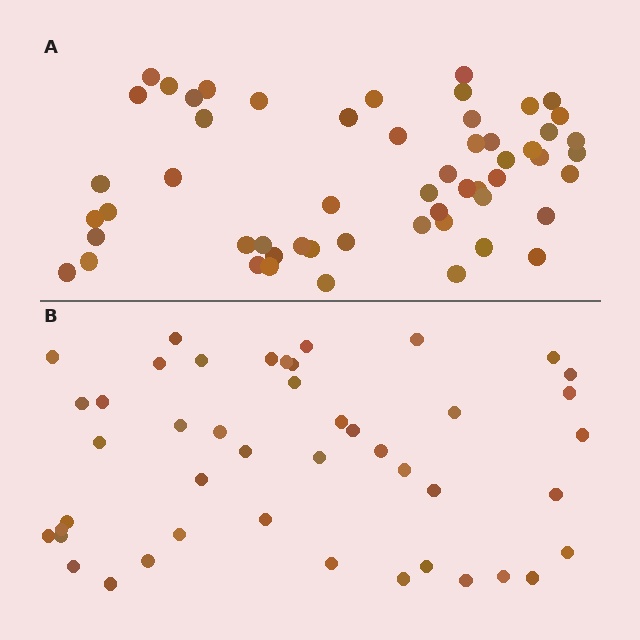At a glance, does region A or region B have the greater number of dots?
Region A (the top region) has more dots.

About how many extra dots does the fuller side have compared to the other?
Region A has roughly 10 or so more dots than region B.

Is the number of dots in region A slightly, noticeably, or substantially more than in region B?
Region A has only slightly more — the two regions are fairly close. The ratio is roughly 1.2 to 1.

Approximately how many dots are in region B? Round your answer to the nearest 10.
About 40 dots. (The exact count is 45, which rounds to 40.)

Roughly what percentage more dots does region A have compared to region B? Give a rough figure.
About 20% more.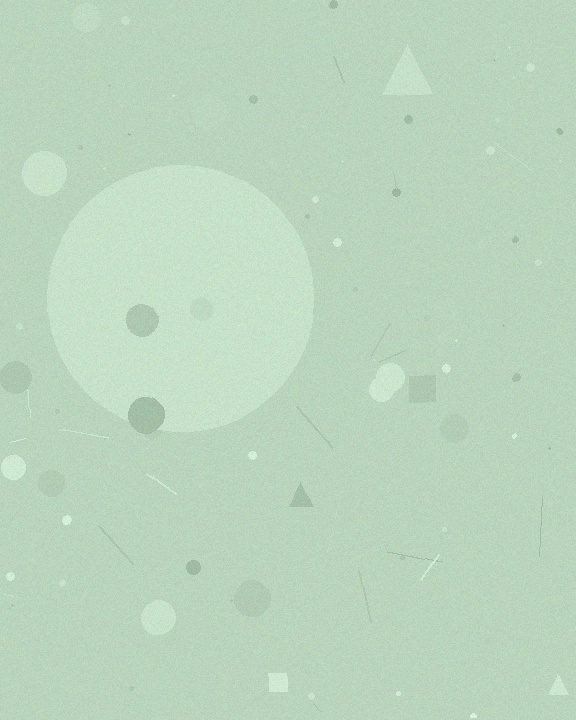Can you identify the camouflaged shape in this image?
The camouflaged shape is a circle.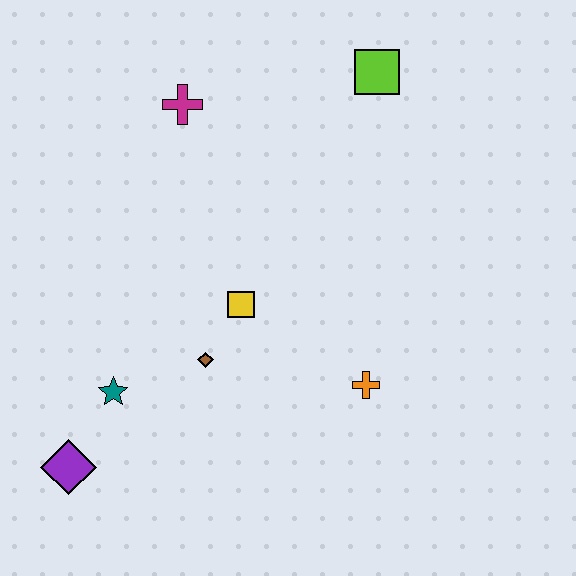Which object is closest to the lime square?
The magenta cross is closest to the lime square.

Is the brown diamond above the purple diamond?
Yes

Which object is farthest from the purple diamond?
The lime square is farthest from the purple diamond.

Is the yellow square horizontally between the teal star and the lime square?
Yes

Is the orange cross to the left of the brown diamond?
No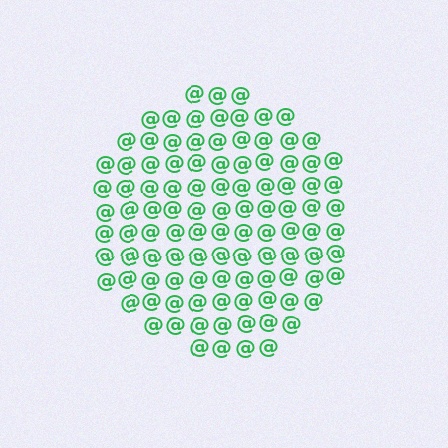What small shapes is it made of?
It is made of small at signs.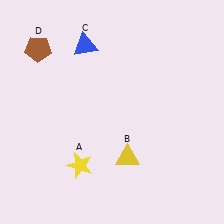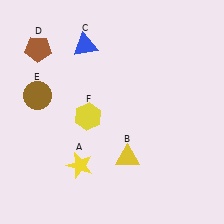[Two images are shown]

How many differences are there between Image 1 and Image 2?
There are 2 differences between the two images.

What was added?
A brown circle (E), a yellow hexagon (F) were added in Image 2.